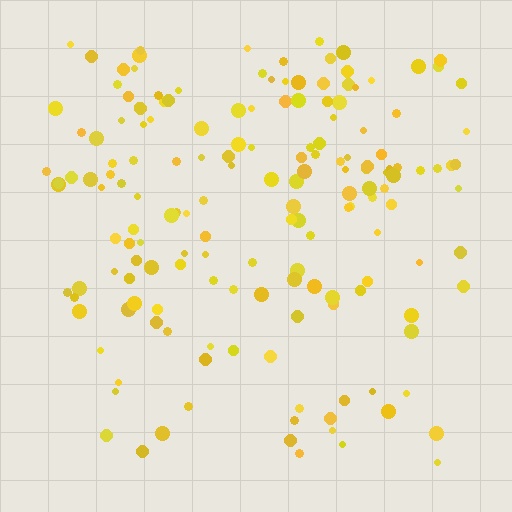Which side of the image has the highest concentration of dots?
The top.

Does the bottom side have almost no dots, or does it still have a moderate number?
Still a moderate number, just noticeably fewer than the top.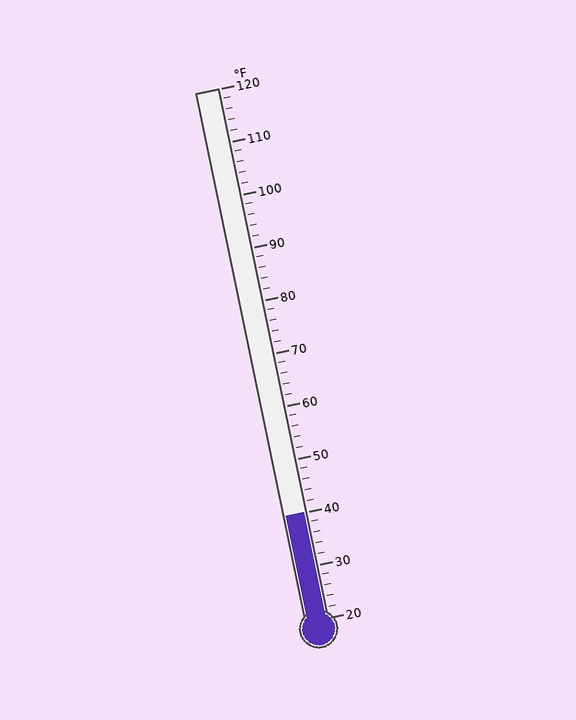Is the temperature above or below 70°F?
The temperature is below 70°F.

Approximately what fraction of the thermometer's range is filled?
The thermometer is filled to approximately 20% of its range.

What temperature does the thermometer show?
The thermometer shows approximately 40°F.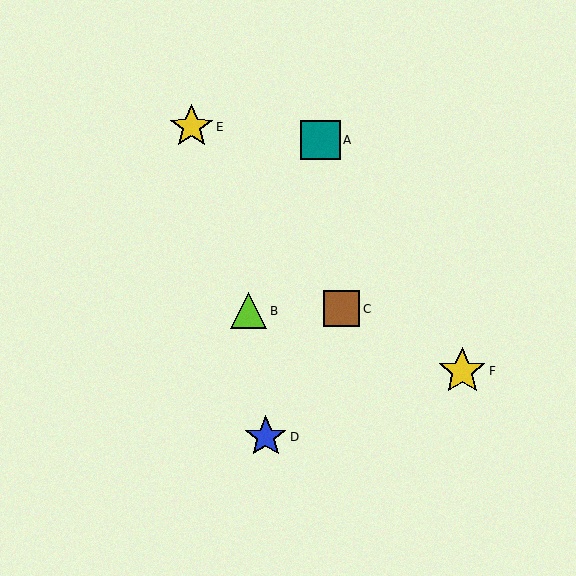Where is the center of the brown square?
The center of the brown square is at (342, 309).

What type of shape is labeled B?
Shape B is a lime triangle.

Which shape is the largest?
The yellow star (labeled F) is the largest.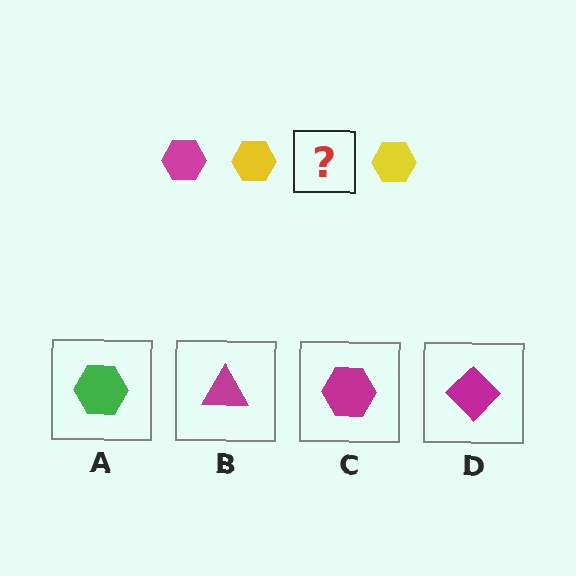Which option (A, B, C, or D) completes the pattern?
C.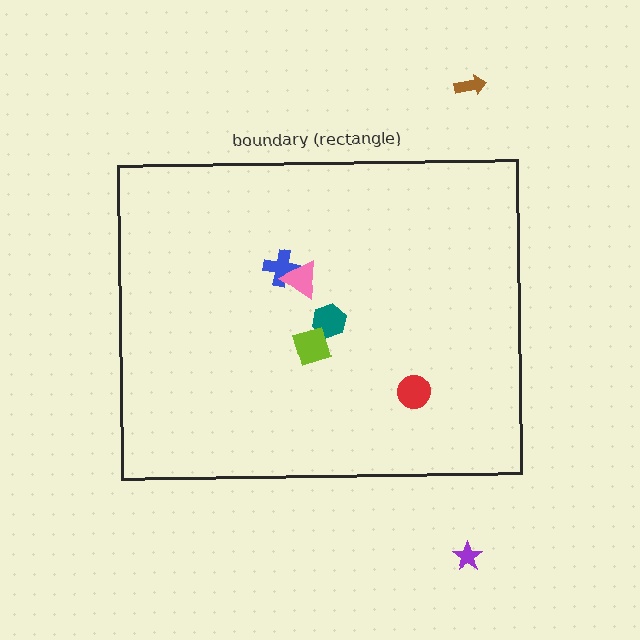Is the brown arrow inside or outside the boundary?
Outside.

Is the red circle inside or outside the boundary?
Inside.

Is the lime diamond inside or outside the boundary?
Inside.